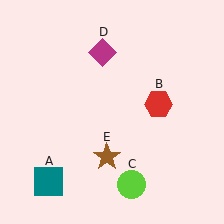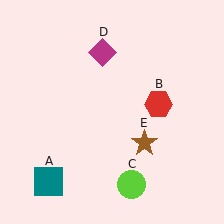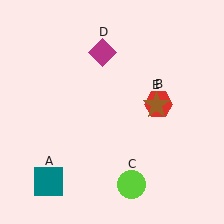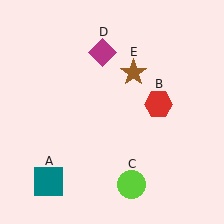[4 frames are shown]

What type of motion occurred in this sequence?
The brown star (object E) rotated counterclockwise around the center of the scene.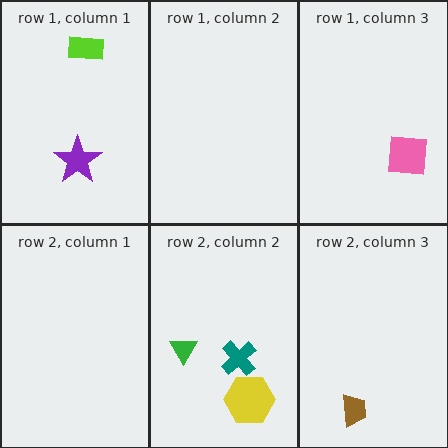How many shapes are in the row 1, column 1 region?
2.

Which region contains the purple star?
The row 1, column 1 region.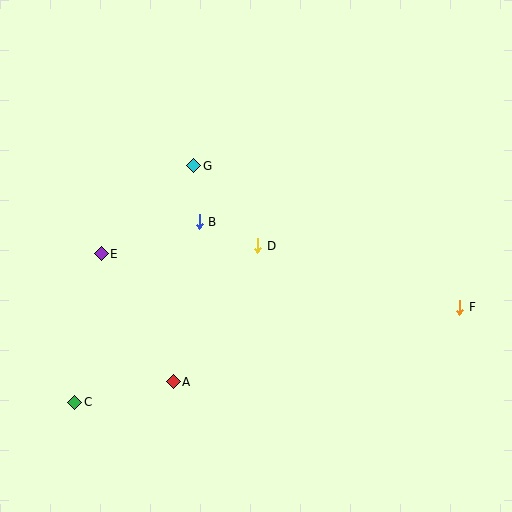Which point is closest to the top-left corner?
Point G is closest to the top-left corner.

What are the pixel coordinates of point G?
Point G is at (194, 166).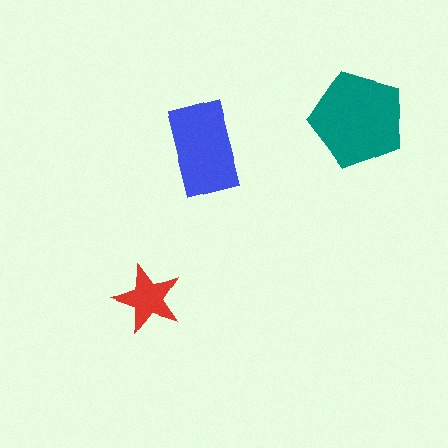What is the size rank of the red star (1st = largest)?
3rd.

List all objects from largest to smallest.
The teal pentagon, the blue rectangle, the red star.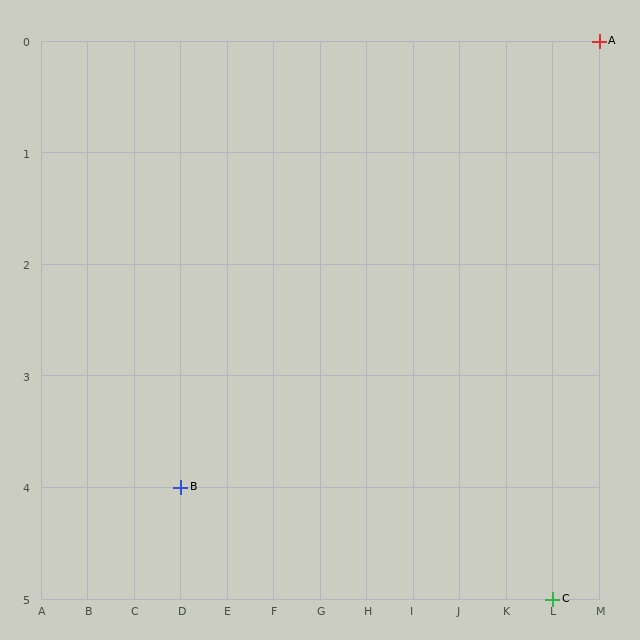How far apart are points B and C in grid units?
Points B and C are 8 columns and 1 row apart (about 8.1 grid units diagonally).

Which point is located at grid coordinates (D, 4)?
Point B is at (D, 4).